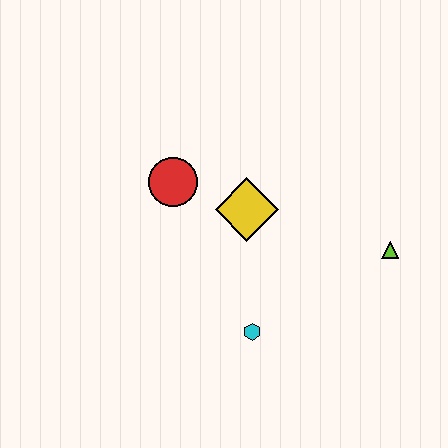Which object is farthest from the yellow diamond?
The lime triangle is farthest from the yellow diamond.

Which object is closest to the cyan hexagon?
The yellow diamond is closest to the cyan hexagon.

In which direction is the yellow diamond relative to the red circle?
The yellow diamond is to the right of the red circle.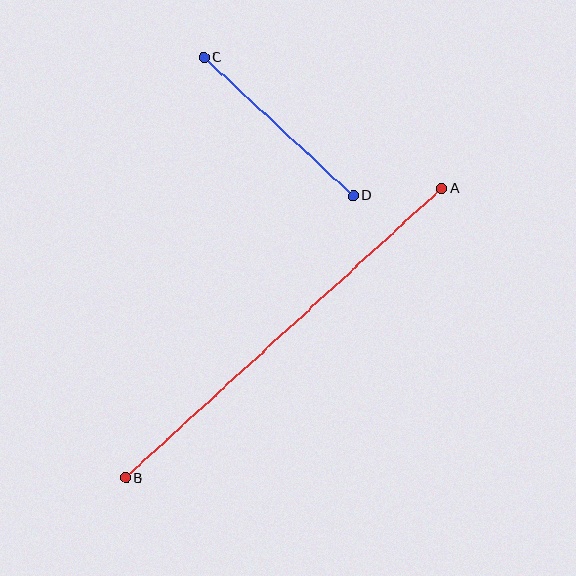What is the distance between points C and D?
The distance is approximately 204 pixels.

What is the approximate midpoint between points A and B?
The midpoint is at approximately (284, 333) pixels.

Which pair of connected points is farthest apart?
Points A and B are farthest apart.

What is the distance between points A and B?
The distance is approximately 428 pixels.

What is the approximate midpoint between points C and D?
The midpoint is at approximately (278, 126) pixels.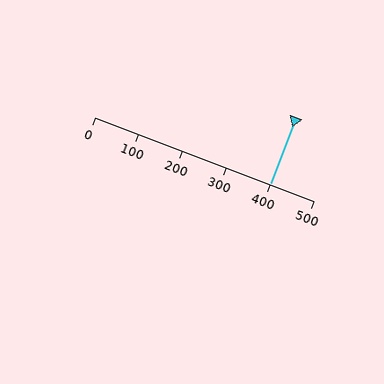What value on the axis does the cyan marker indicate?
The marker indicates approximately 400.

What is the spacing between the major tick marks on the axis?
The major ticks are spaced 100 apart.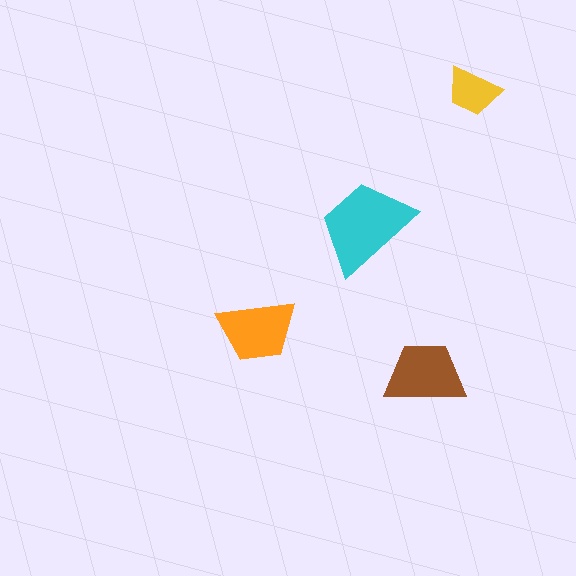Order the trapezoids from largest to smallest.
the cyan one, the brown one, the orange one, the yellow one.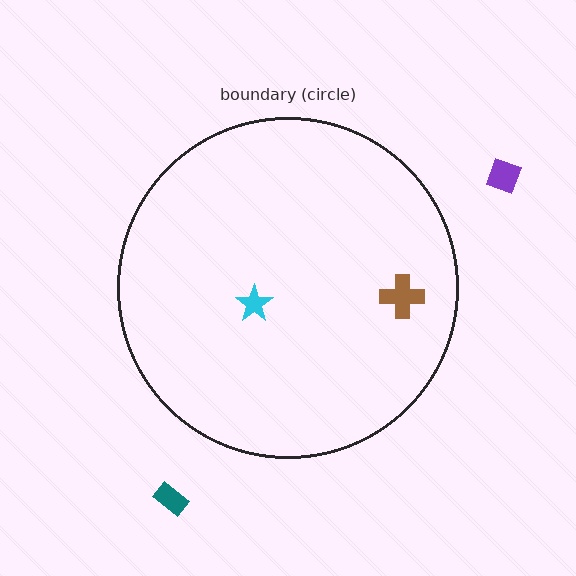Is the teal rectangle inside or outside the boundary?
Outside.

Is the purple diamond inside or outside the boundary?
Outside.